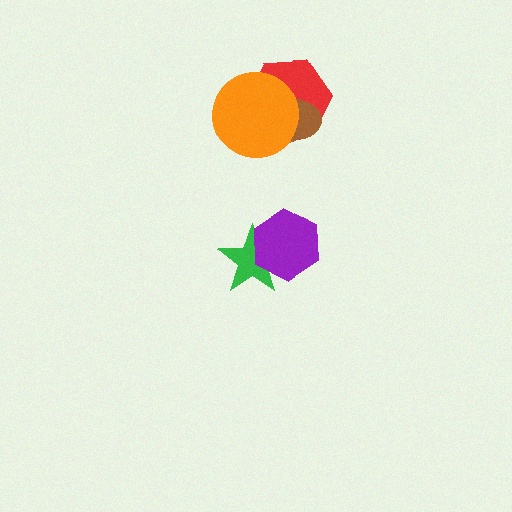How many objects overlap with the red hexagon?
2 objects overlap with the red hexagon.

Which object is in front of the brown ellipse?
The orange circle is in front of the brown ellipse.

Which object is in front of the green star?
The purple hexagon is in front of the green star.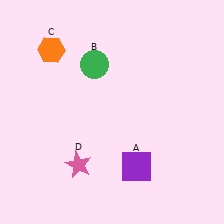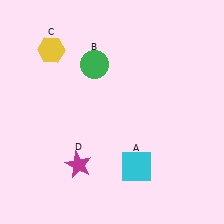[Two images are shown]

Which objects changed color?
A changed from purple to cyan. C changed from orange to yellow. D changed from pink to magenta.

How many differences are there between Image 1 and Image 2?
There are 3 differences between the two images.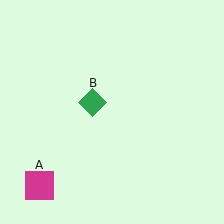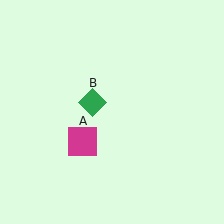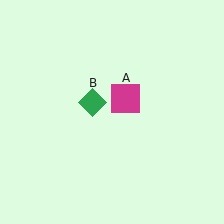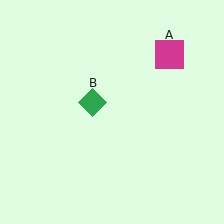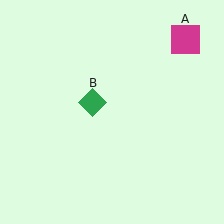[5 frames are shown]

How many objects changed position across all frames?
1 object changed position: magenta square (object A).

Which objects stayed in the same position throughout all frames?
Green diamond (object B) remained stationary.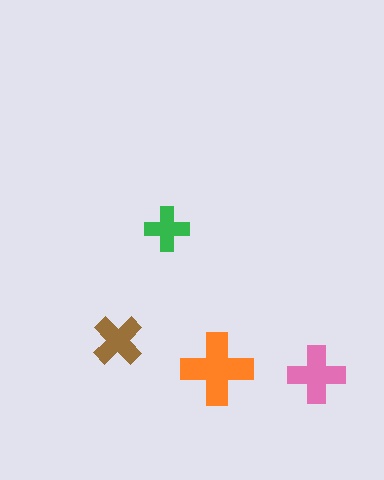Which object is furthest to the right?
The pink cross is rightmost.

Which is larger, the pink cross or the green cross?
The pink one.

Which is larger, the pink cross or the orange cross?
The orange one.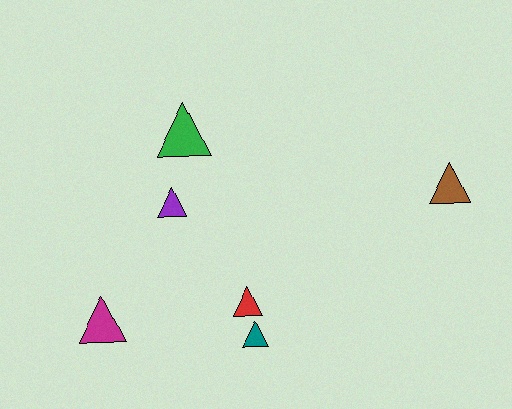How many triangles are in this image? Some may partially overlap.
There are 6 triangles.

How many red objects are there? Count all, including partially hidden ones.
There is 1 red object.